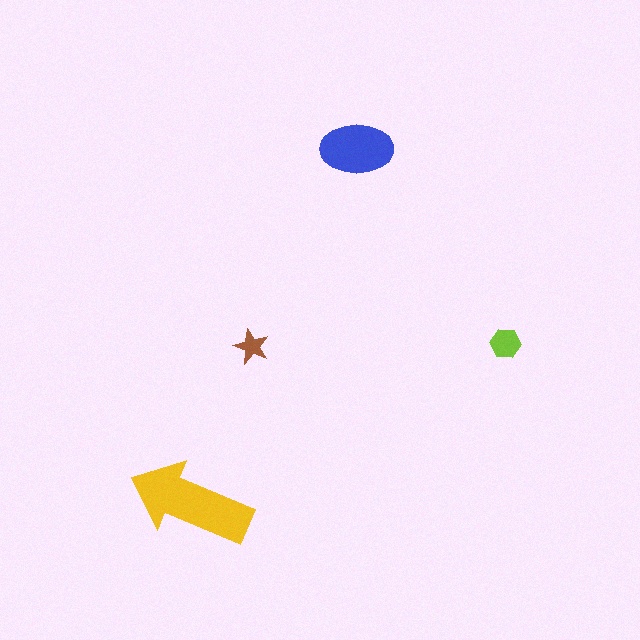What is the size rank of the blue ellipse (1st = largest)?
2nd.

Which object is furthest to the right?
The lime hexagon is rightmost.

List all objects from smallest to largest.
The brown star, the lime hexagon, the blue ellipse, the yellow arrow.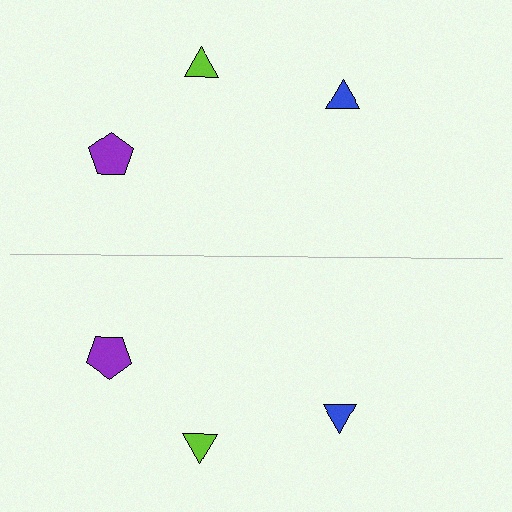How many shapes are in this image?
There are 6 shapes in this image.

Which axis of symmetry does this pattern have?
The pattern has a horizontal axis of symmetry running through the center of the image.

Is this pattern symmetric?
Yes, this pattern has bilateral (reflection) symmetry.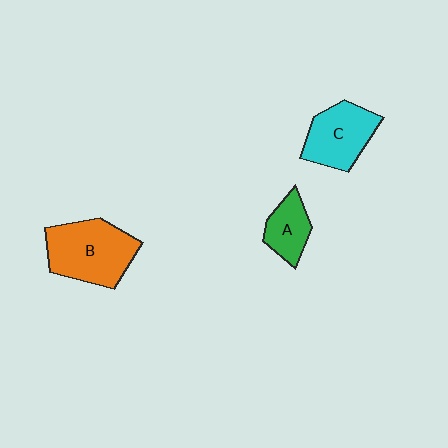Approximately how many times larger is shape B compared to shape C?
Approximately 1.3 times.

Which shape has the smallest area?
Shape A (green).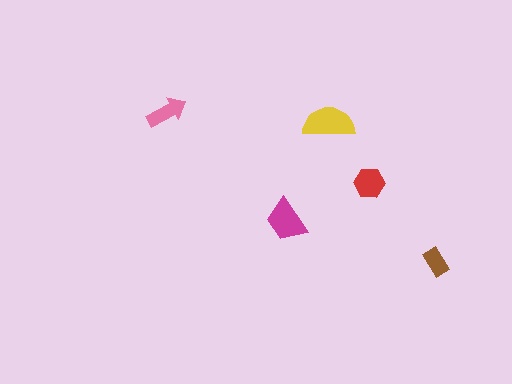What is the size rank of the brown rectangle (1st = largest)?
5th.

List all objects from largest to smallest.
The yellow semicircle, the magenta trapezoid, the red hexagon, the pink arrow, the brown rectangle.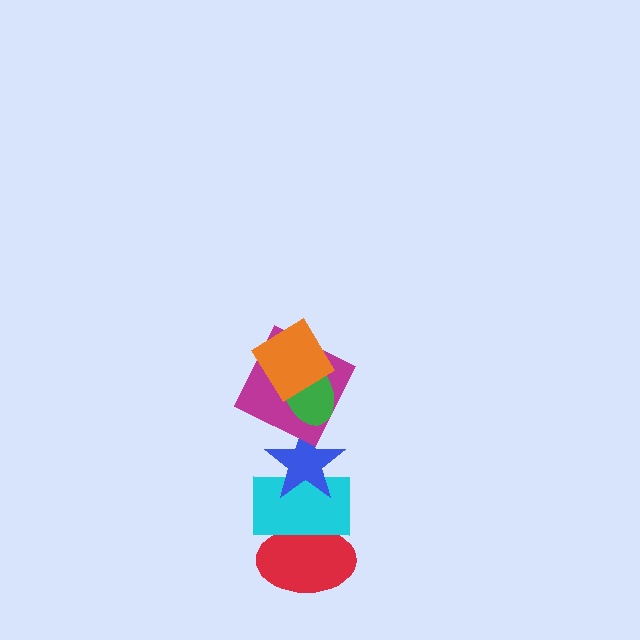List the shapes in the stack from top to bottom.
From top to bottom: the orange diamond, the green ellipse, the magenta square, the blue star, the cyan rectangle, the red ellipse.